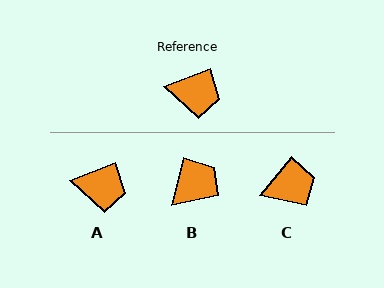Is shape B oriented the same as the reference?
No, it is off by about 55 degrees.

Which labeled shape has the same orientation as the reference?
A.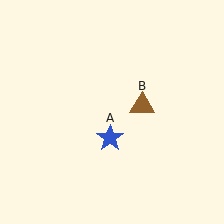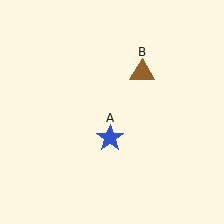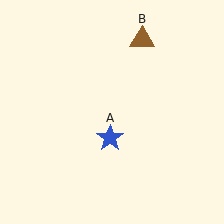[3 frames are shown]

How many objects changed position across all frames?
1 object changed position: brown triangle (object B).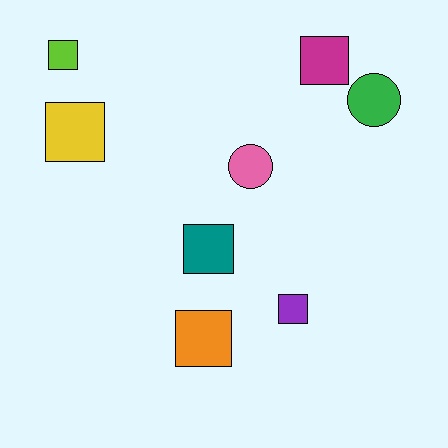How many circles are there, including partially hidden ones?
There are 2 circles.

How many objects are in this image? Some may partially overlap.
There are 8 objects.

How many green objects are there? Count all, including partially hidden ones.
There is 1 green object.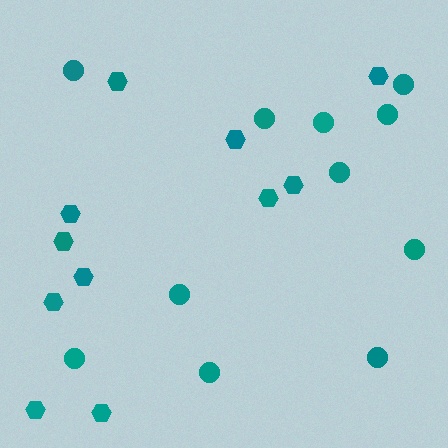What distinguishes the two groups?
There are 2 groups: one group of hexagons (11) and one group of circles (11).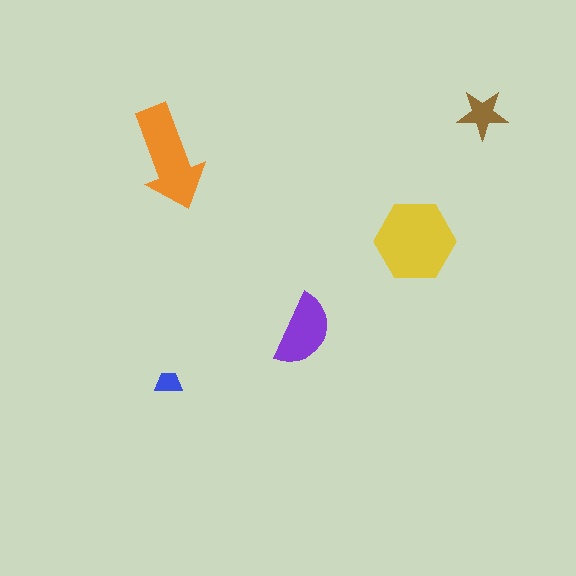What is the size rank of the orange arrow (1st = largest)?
2nd.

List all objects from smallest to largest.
The blue trapezoid, the brown star, the purple semicircle, the orange arrow, the yellow hexagon.